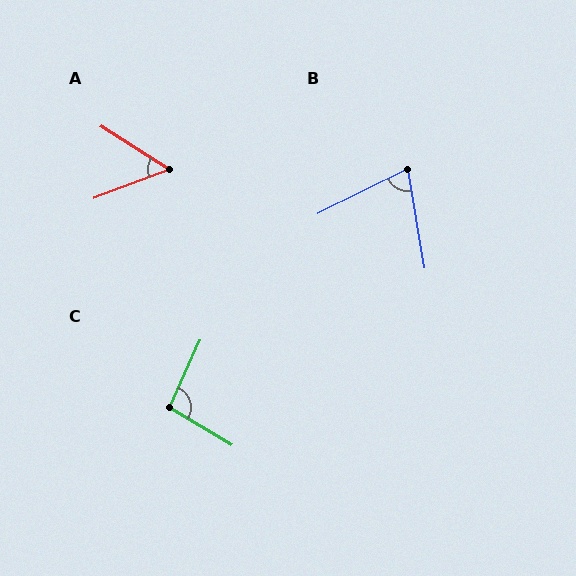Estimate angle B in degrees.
Approximately 73 degrees.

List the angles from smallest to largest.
A (54°), B (73°), C (97°).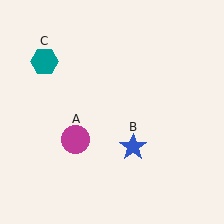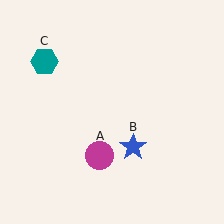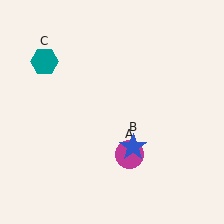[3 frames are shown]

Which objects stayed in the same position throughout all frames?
Blue star (object B) and teal hexagon (object C) remained stationary.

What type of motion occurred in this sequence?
The magenta circle (object A) rotated counterclockwise around the center of the scene.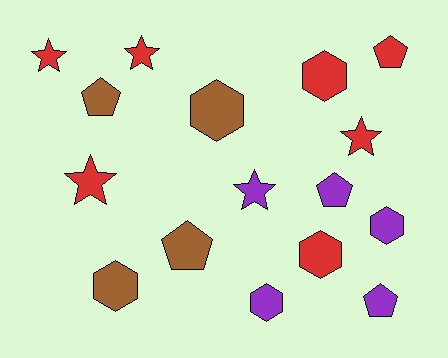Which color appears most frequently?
Red, with 7 objects.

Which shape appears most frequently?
Hexagon, with 6 objects.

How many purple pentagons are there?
There are 2 purple pentagons.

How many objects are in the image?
There are 16 objects.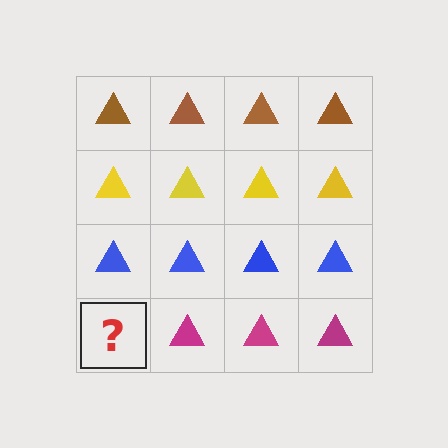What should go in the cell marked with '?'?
The missing cell should contain a magenta triangle.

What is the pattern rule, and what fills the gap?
The rule is that each row has a consistent color. The gap should be filled with a magenta triangle.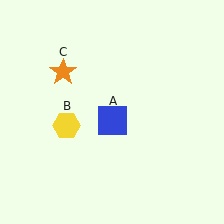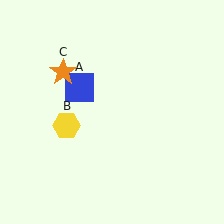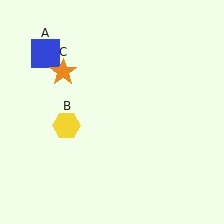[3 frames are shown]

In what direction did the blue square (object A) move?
The blue square (object A) moved up and to the left.